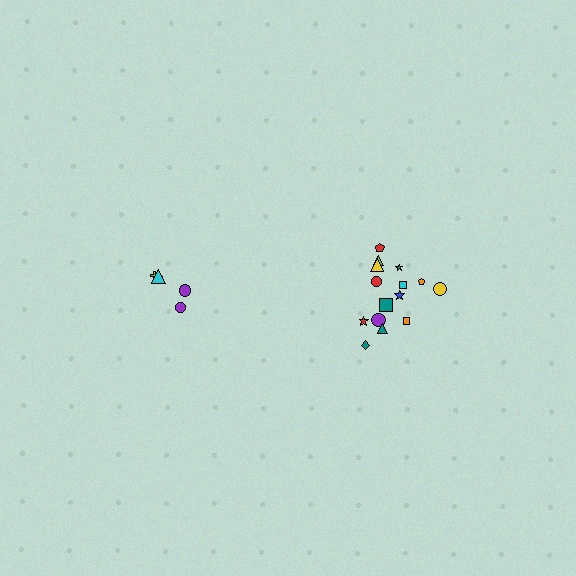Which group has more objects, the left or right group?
The right group.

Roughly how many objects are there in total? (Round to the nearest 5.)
Roughly 20 objects in total.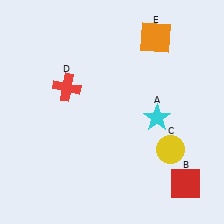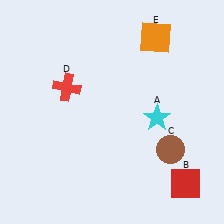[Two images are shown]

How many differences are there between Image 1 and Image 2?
There is 1 difference between the two images.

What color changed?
The circle (C) changed from yellow in Image 1 to brown in Image 2.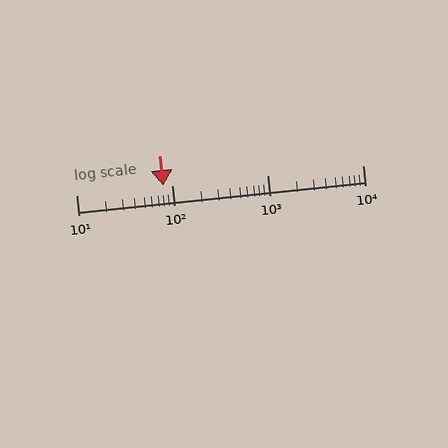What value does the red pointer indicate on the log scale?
The pointer indicates approximately 81.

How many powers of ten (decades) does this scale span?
The scale spans 3 decades, from 10 to 10000.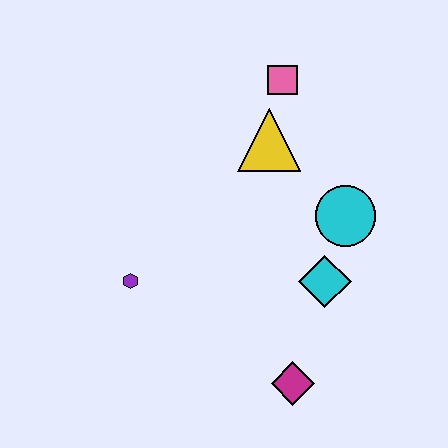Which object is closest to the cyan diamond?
The cyan circle is closest to the cyan diamond.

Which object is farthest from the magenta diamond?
The pink square is farthest from the magenta diamond.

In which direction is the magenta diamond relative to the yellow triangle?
The magenta diamond is below the yellow triangle.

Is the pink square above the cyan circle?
Yes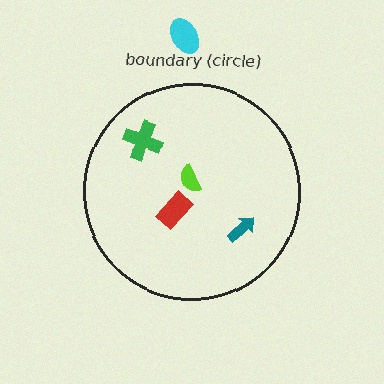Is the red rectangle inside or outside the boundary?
Inside.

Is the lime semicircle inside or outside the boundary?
Inside.